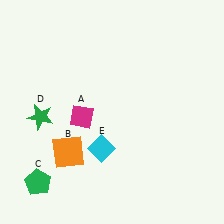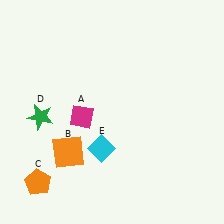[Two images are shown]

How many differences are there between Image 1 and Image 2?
There is 1 difference between the two images.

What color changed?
The pentagon (C) changed from green in Image 1 to orange in Image 2.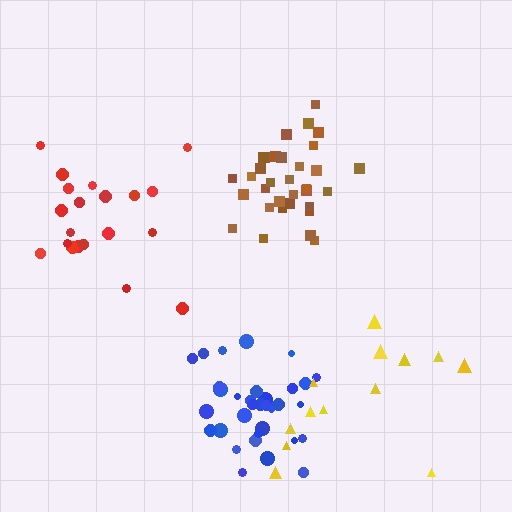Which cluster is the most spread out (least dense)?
Yellow.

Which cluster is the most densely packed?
Brown.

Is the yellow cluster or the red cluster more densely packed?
Red.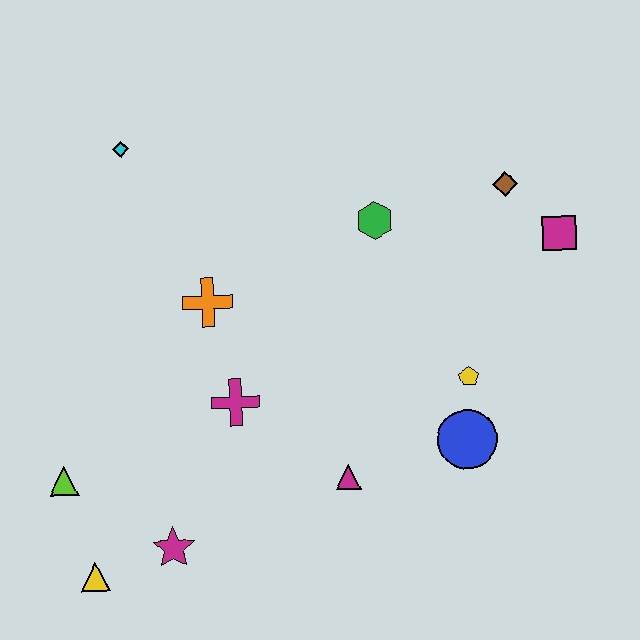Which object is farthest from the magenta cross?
The magenta square is farthest from the magenta cross.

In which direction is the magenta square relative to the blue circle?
The magenta square is above the blue circle.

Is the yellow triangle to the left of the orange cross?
Yes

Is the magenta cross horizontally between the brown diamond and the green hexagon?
No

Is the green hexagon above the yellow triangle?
Yes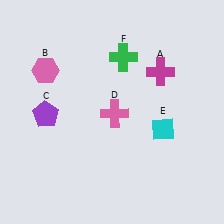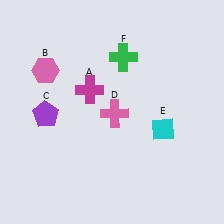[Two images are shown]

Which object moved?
The magenta cross (A) moved left.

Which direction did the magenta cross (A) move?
The magenta cross (A) moved left.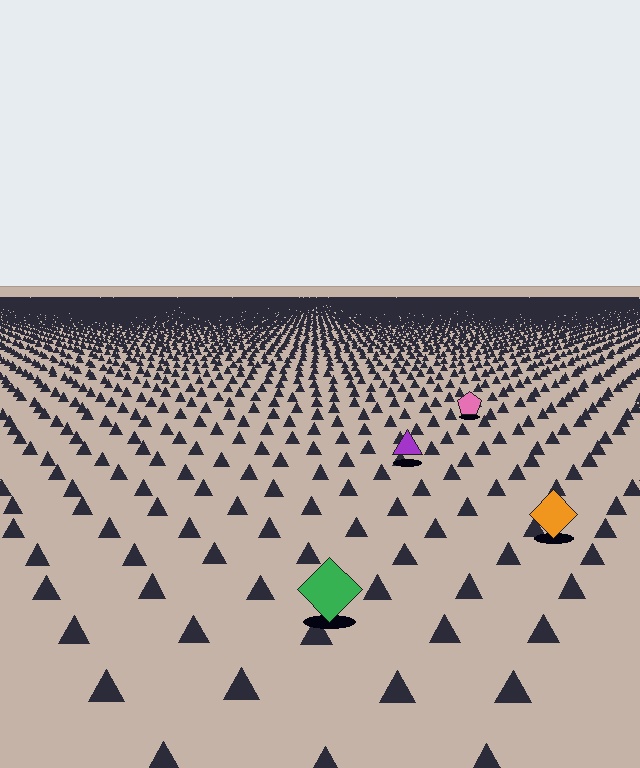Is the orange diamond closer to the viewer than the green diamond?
No. The green diamond is closer — you can tell from the texture gradient: the ground texture is coarser near it.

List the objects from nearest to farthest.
From nearest to farthest: the green diamond, the orange diamond, the purple triangle, the pink pentagon.